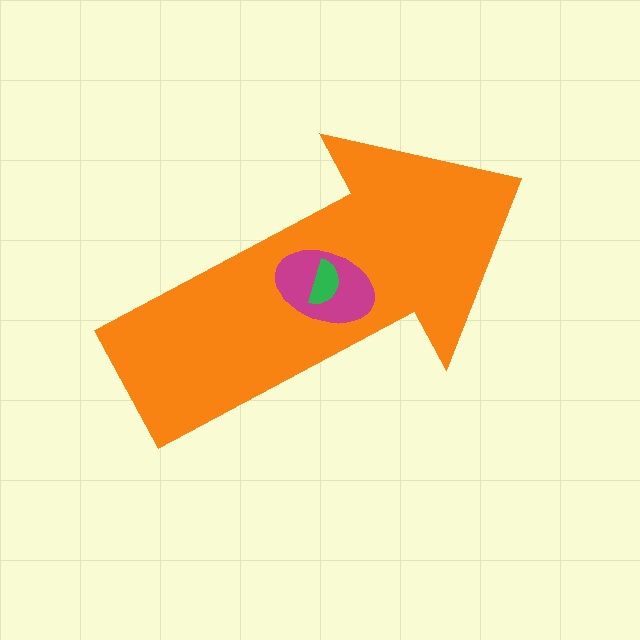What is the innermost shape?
The green semicircle.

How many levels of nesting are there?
3.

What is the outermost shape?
The orange arrow.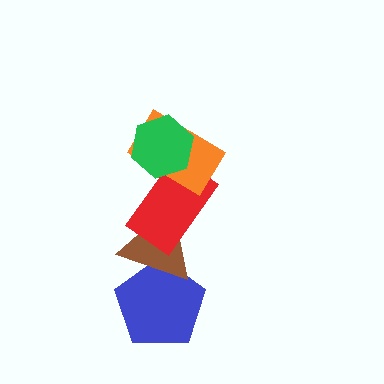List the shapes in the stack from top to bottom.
From top to bottom: the green hexagon, the orange rectangle, the red rectangle, the brown triangle, the blue pentagon.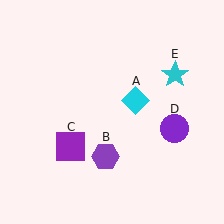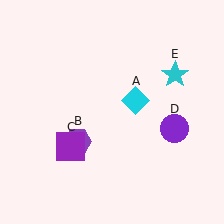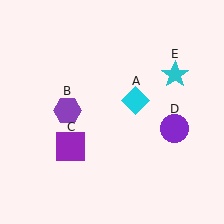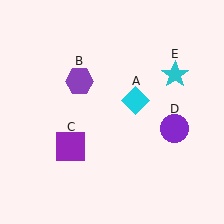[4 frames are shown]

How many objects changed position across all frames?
1 object changed position: purple hexagon (object B).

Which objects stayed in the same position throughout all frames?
Cyan diamond (object A) and purple square (object C) and purple circle (object D) and cyan star (object E) remained stationary.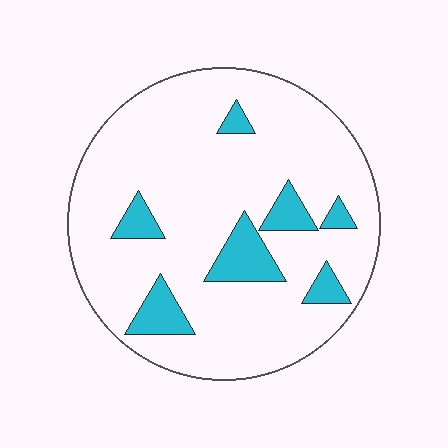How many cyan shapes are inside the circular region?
7.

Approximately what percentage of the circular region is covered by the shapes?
Approximately 15%.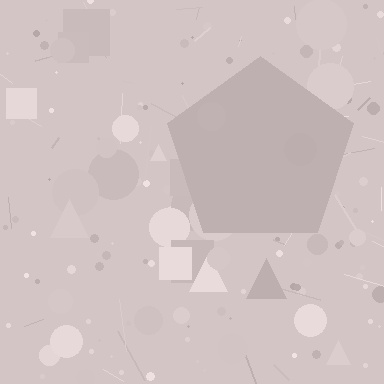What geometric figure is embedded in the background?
A pentagon is embedded in the background.